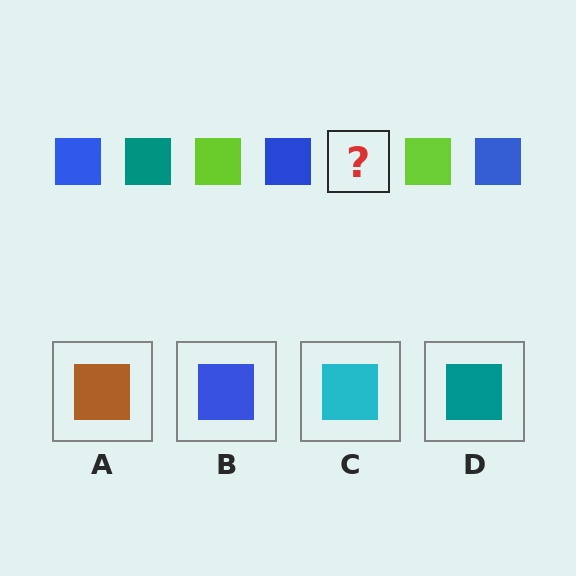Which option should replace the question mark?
Option D.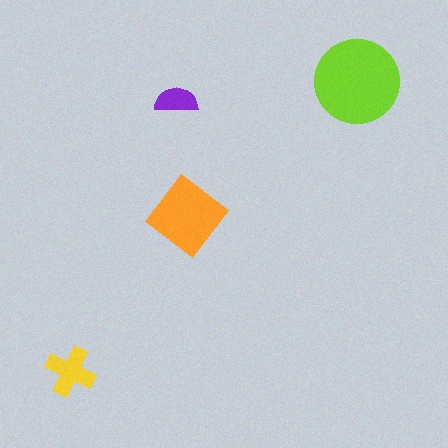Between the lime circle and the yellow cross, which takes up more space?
The lime circle.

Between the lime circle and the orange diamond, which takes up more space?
The lime circle.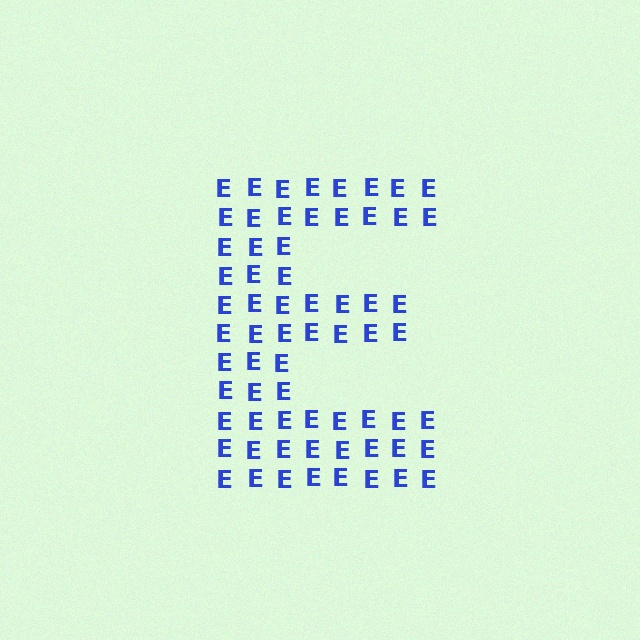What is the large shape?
The large shape is the letter E.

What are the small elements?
The small elements are letter E's.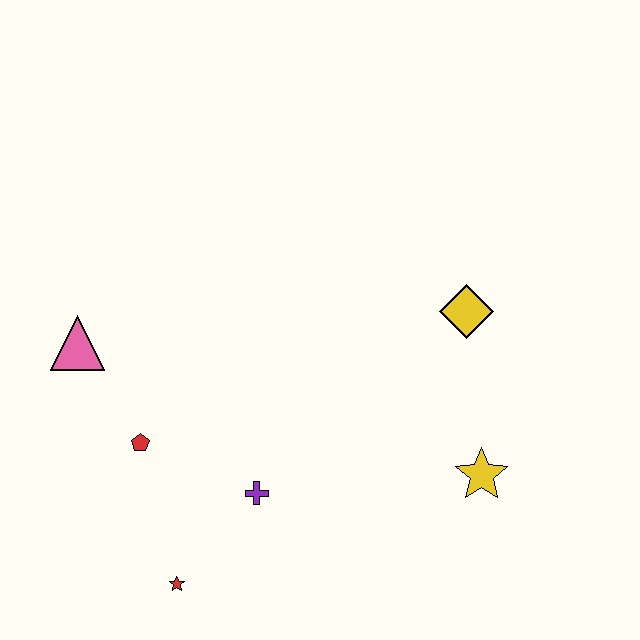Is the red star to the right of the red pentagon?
Yes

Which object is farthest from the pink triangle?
The yellow star is farthest from the pink triangle.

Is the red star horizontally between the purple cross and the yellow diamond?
No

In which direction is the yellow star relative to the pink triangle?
The yellow star is to the right of the pink triangle.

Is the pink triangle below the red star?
No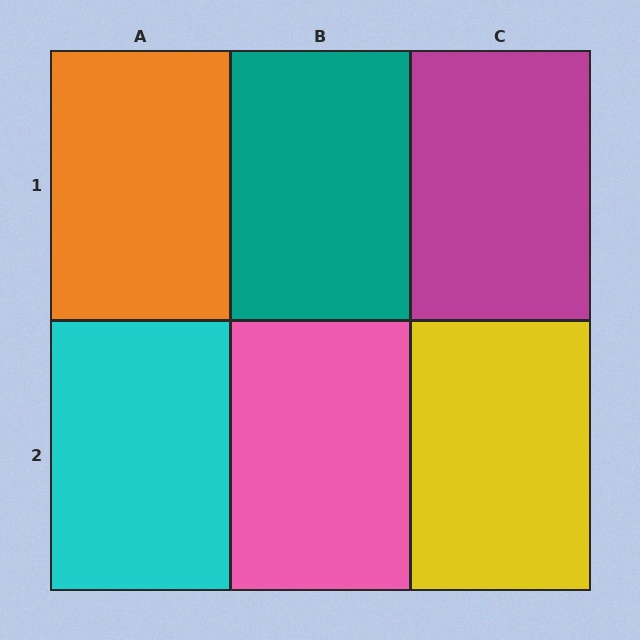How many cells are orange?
1 cell is orange.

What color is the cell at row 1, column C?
Magenta.